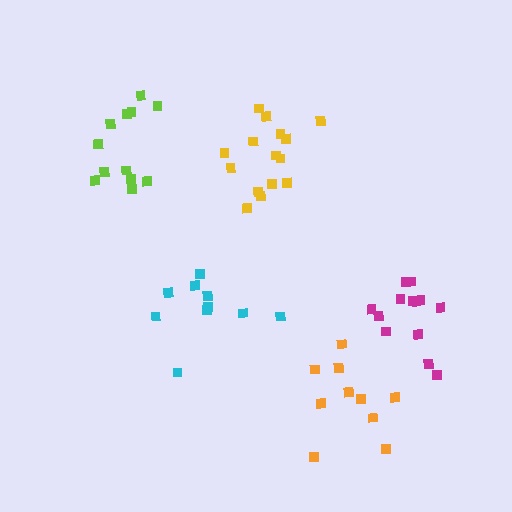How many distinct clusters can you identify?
There are 5 distinct clusters.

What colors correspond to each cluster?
The clusters are colored: cyan, magenta, yellow, lime, orange.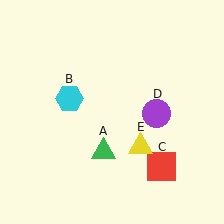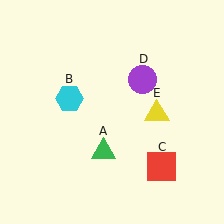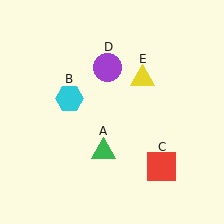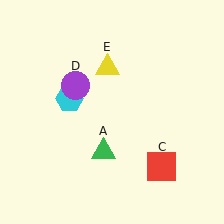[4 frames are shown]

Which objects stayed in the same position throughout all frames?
Green triangle (object A) and cyan hexagon (object B) and red square (object C) remained stationary.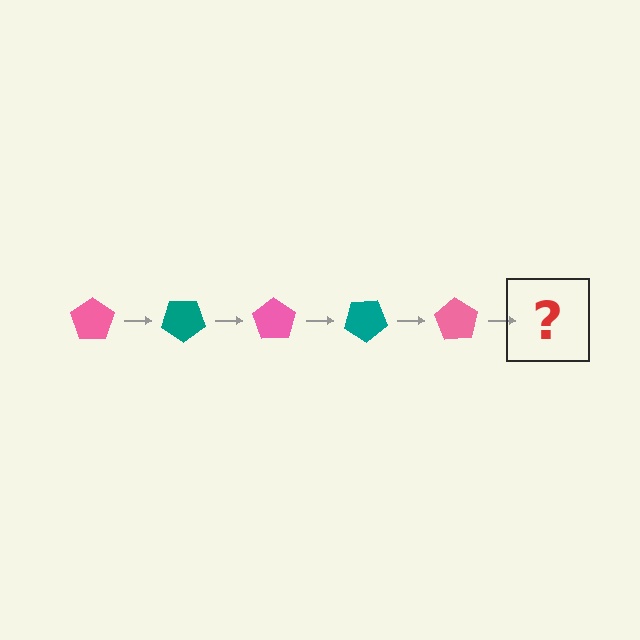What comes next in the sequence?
The next element should be a teal pentagon, rotated 175 degrees from the start.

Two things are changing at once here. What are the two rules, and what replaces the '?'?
The two rules are that it rotates 35 degrees each step and the color cycles through pink and teal. The '?' should be a teal pentagon, rotated 175 degrees from the start.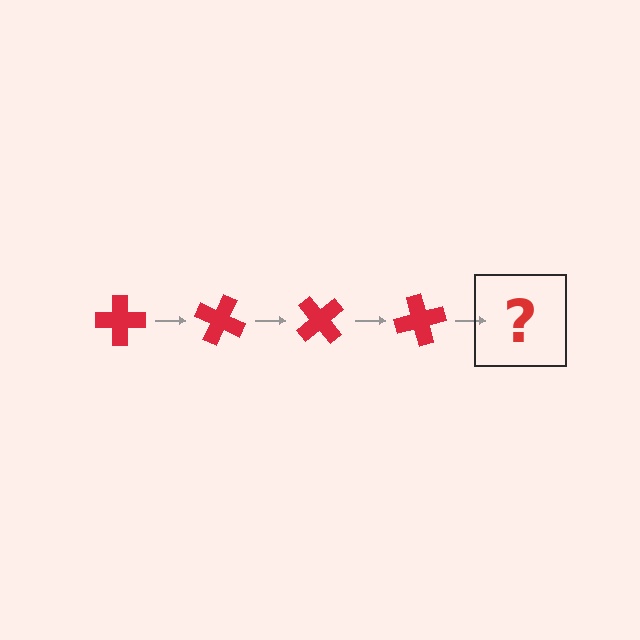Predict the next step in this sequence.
The next step is a red cross rotated 100 degrees.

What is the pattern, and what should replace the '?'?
The pattern is that the cross rotates 25 degrees each step. The '?' should be a red cross rotated 100 degrees.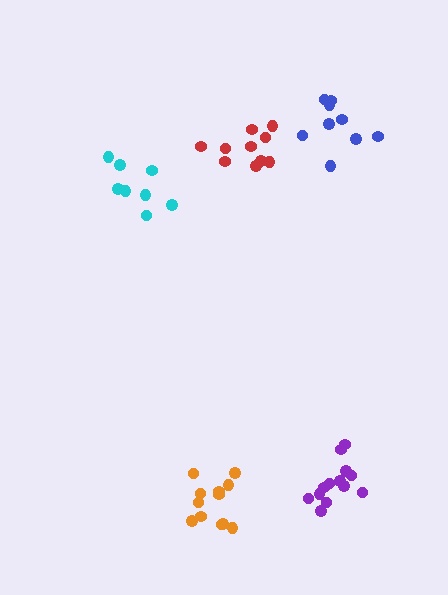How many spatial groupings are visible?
There are 5 spatial groupings.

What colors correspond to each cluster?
The clusters are colored: red, blue, purple, orange, cyan.